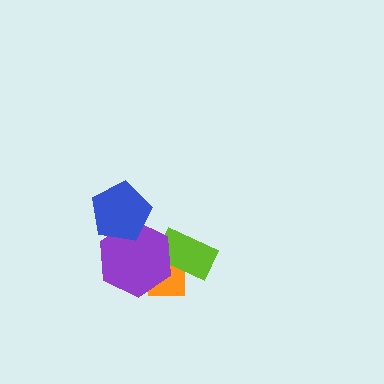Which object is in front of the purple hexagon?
The blue pentagon is in front of the purple hexagon.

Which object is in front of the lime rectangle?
The purple hexagon is in front of the lime rectangle.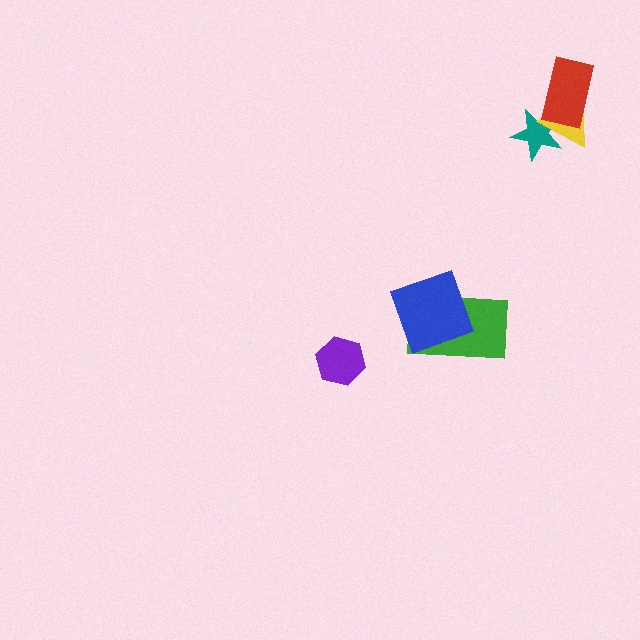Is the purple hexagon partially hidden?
No, no other shape covers it.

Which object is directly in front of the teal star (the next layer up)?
The yellow triangle is directly in front of the teal star.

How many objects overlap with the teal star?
2 objects overlap with the teal star.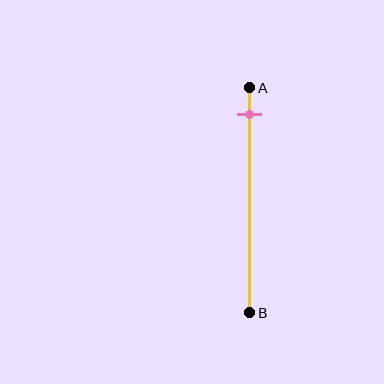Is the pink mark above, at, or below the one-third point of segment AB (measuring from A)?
The pink mark is above the one-third point of segment AB.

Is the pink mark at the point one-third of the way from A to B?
No, the mark is at about 10% from A, not at the 33% one-third point.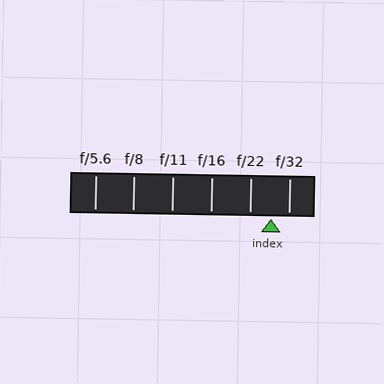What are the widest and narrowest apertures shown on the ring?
The widest aperture shown is f/5.6 and the narrowest is f/32.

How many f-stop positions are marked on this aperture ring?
There are 6 f-stop positions marked.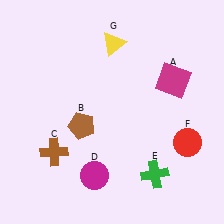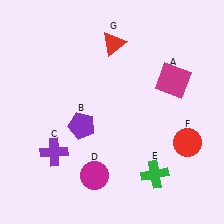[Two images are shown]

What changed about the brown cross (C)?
In Image 1, C is brown. In Image 2, it changed to purple.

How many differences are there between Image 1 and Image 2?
There are 3 differences between the two images.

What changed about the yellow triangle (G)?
In Image 1, G is yellow. In Image 2, it changed to red.